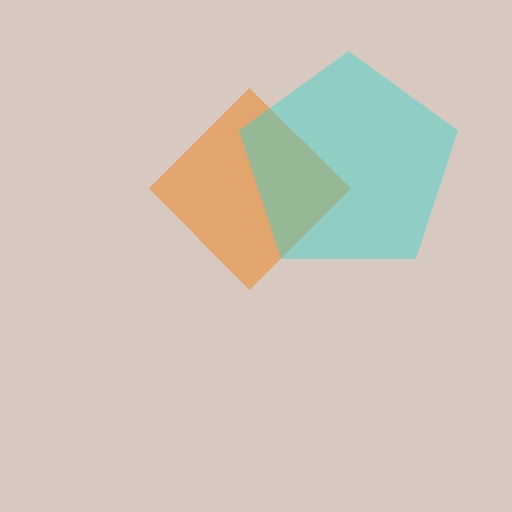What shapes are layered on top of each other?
The layered shapes are: an orange diamond, a cyan pentagon.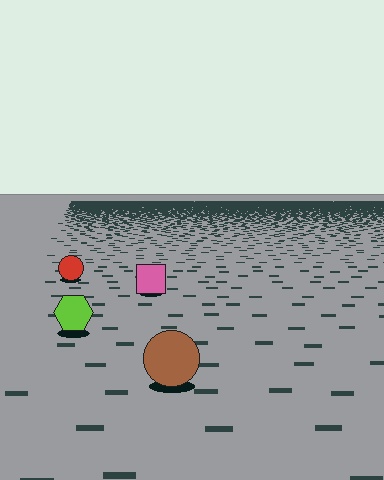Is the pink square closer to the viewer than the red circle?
Yes. The pink square is closer — you can tell from the texture gradient: the ground texture is coarser near it.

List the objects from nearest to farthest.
From nearest to farthest: the brown circle, the lime hexagon, the pink square, the red circle.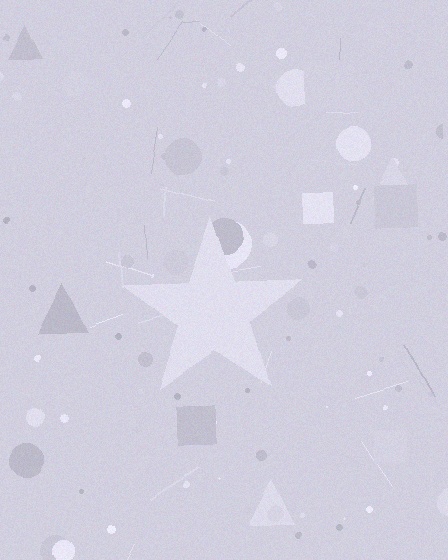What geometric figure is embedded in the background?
A star is embedded in the background.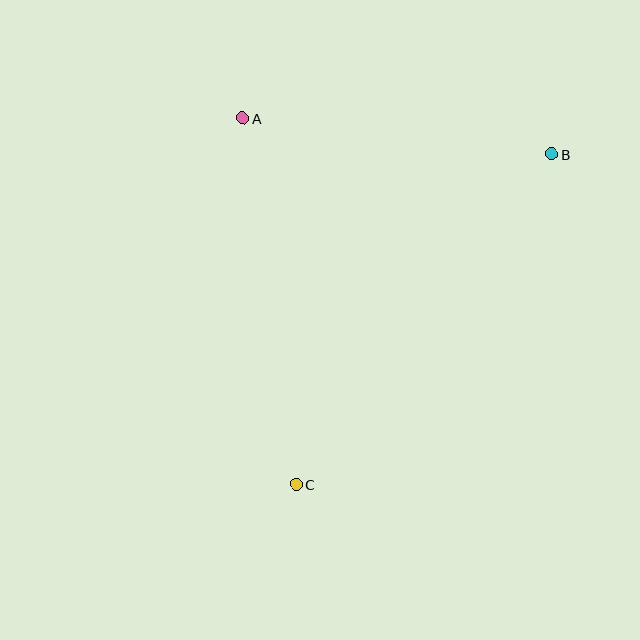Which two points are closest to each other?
Points A and B are closest to each other.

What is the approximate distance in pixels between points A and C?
The distance between A and C is approximately 370 pixels.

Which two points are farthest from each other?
Points B and C are farthest from each other.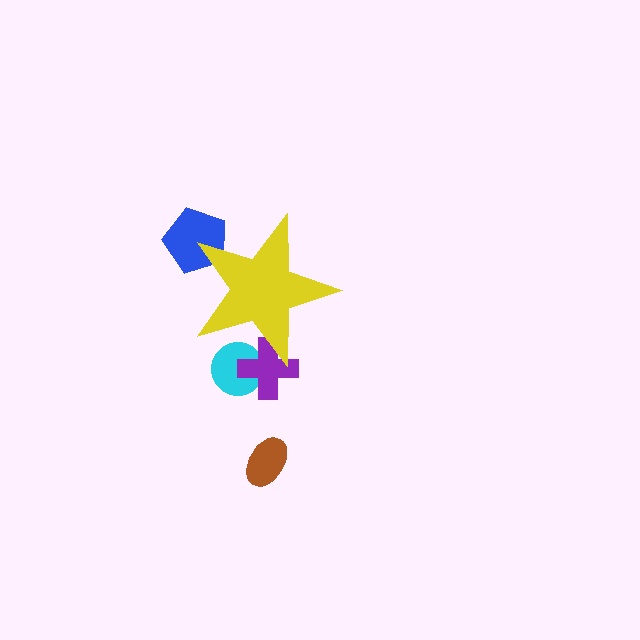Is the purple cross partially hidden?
Yes, the purple cross is partially hidden behind the yellow star.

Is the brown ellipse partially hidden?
No, the brown ellipse is fully visible.